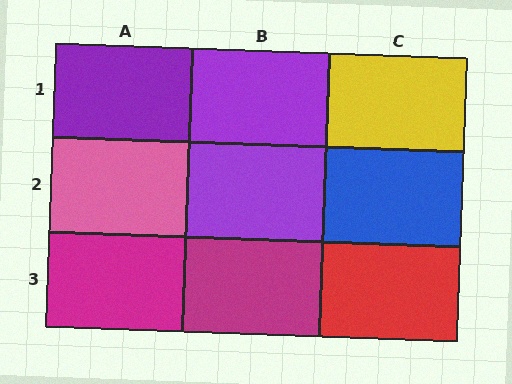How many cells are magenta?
2 cells are magenta.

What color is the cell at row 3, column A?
Magenta.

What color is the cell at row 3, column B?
Magenta.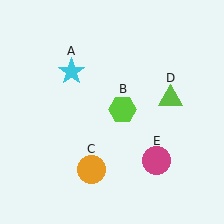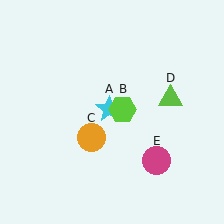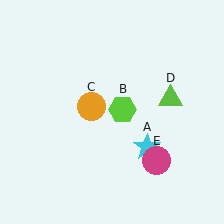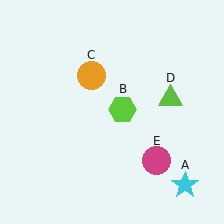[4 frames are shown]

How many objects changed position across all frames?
2 objects changed position: cyan star (object A), orange circle (object C).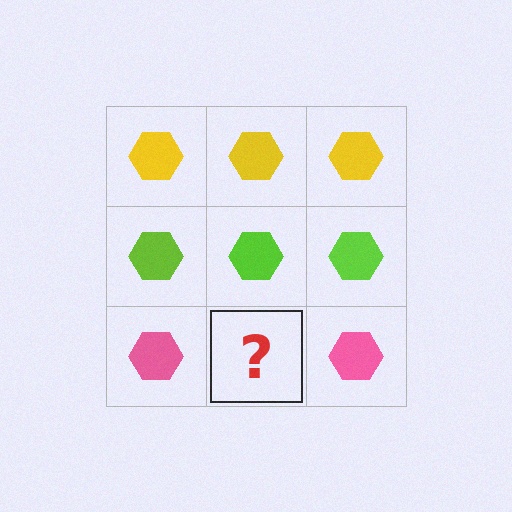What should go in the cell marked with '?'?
The missing cell should contain a pink hexagon.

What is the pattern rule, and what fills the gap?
The rule is that each row has a consistent color. The gap should be filled with a pink hexagon.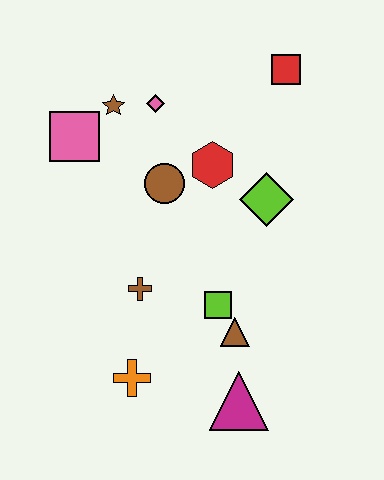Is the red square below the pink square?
No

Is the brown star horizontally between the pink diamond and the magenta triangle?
No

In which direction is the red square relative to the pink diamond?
The red square is to the right of the pink diamond.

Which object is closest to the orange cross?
The brown cross is closest to the orange cross.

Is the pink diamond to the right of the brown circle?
No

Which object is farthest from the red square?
The orange cross is farthest from the red square.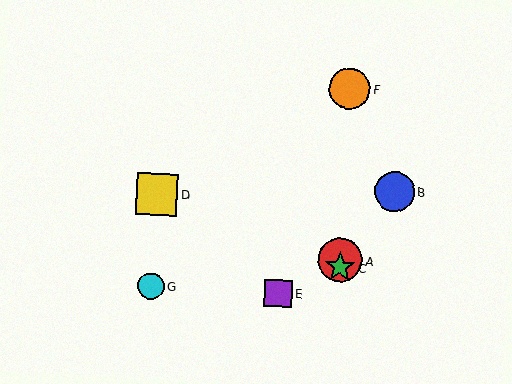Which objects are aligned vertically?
Objects A, C, F are aligned vertically.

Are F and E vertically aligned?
No, F is at x≈349 and E is at x≈278.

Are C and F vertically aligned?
Yes, both are at x≈340.